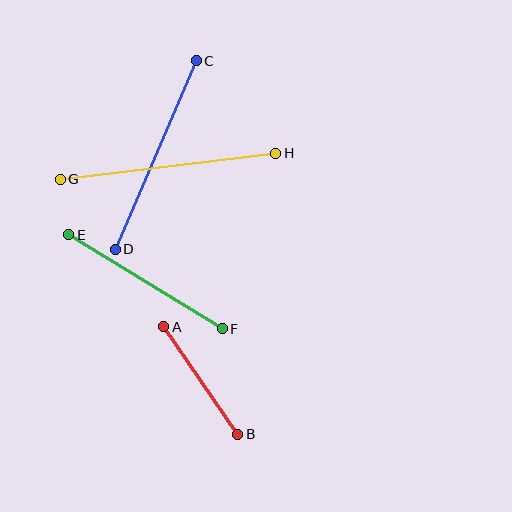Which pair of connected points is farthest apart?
Points G and H are farthest apart.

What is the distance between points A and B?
The distance is approximately 131 pixels.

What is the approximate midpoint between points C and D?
The midpoint is at approximately (156, 155) pixels.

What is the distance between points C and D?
The distance is approximately 205 pixels.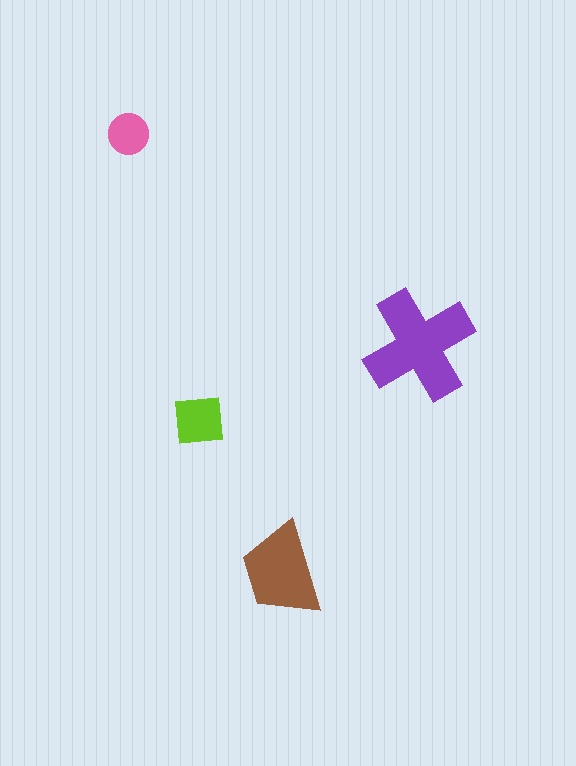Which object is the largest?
The purple cross.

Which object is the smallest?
The pink circle.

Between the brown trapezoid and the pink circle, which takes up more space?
The brown trapezoid.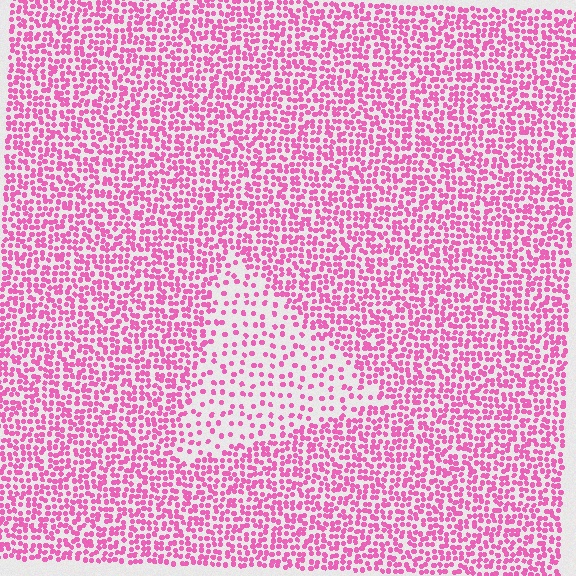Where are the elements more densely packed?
The elements are more densely packed outside the triangle boundary.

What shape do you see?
I see a triangle.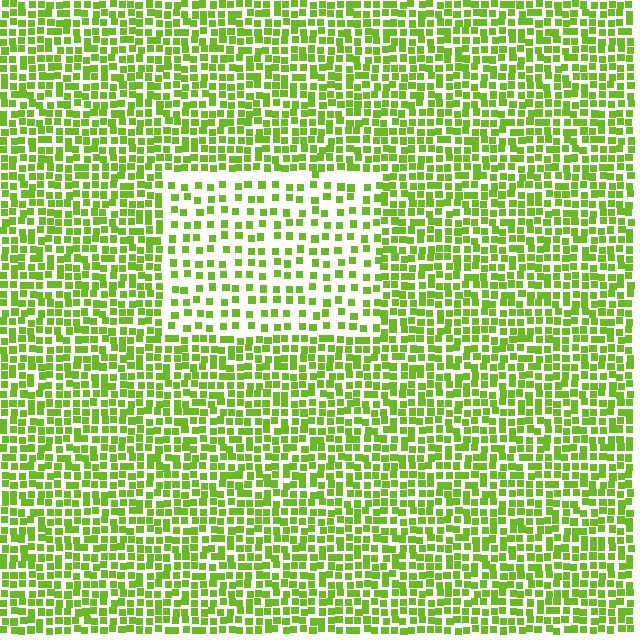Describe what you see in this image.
The image contains small lime elements arranged at two different densities. A rectangle-shaped region is visible where the elements are less densely packed than the surrounding area.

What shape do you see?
I see a rectangle.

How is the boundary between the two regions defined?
The boundary is defined by a change in element density (approximately 2.0x ratio). All elements are the same color, size, and shape.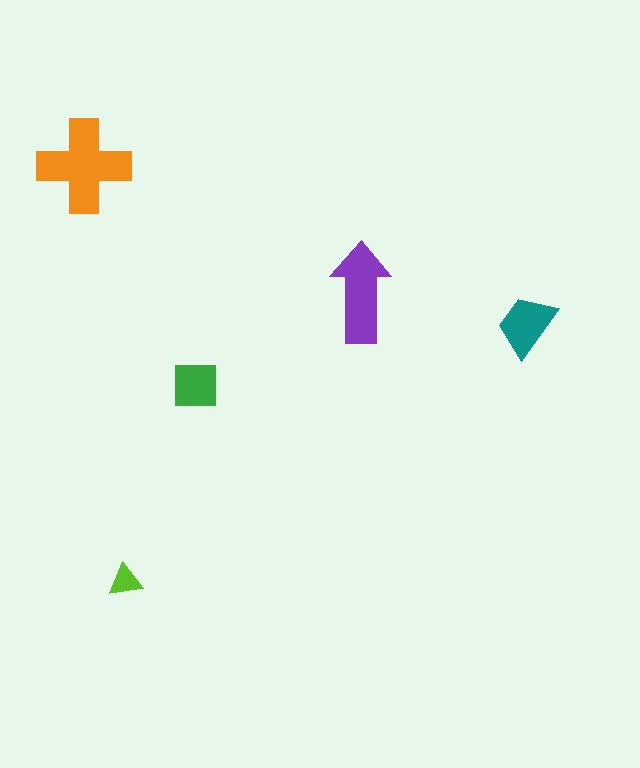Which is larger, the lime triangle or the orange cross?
The orange cross.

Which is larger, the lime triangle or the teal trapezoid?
The teal trapezoid.